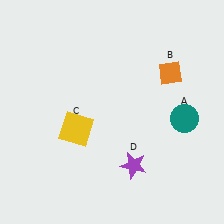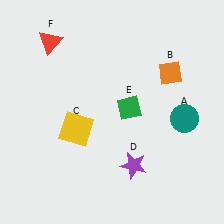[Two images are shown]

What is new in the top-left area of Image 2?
A red triangle (F) was added in the top-left area of Image 2.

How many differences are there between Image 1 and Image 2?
There are 2 differences between the two images.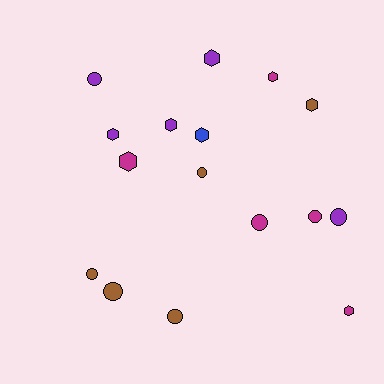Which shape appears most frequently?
Circle, with 8 objects.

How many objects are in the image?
There are 16 objects.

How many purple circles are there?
There are 2 purple circles.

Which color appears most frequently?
Brown, with 5 objects.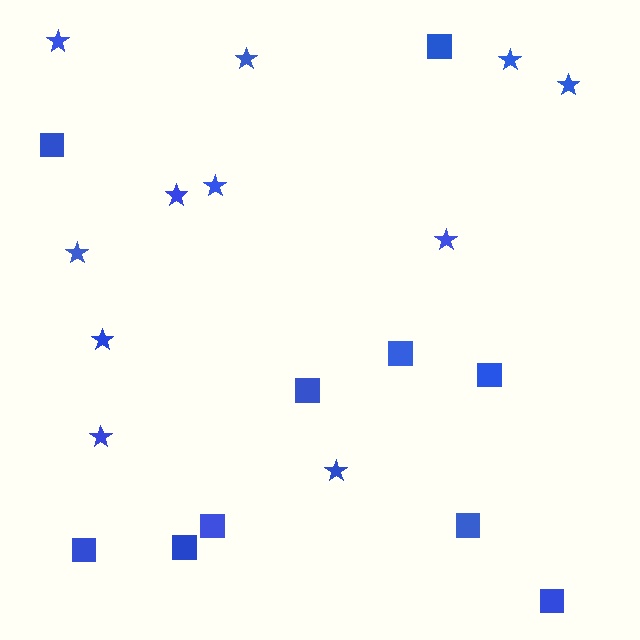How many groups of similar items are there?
There are 2 groups: one group of squares (10) and one group of stars (11).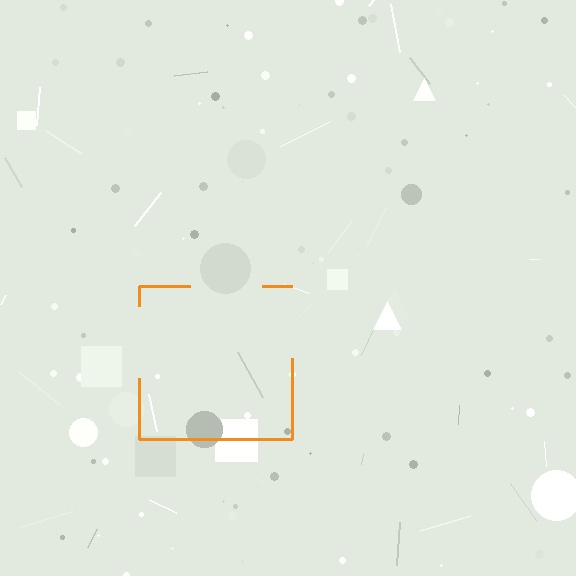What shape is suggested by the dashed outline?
The dashed outline suggests a square.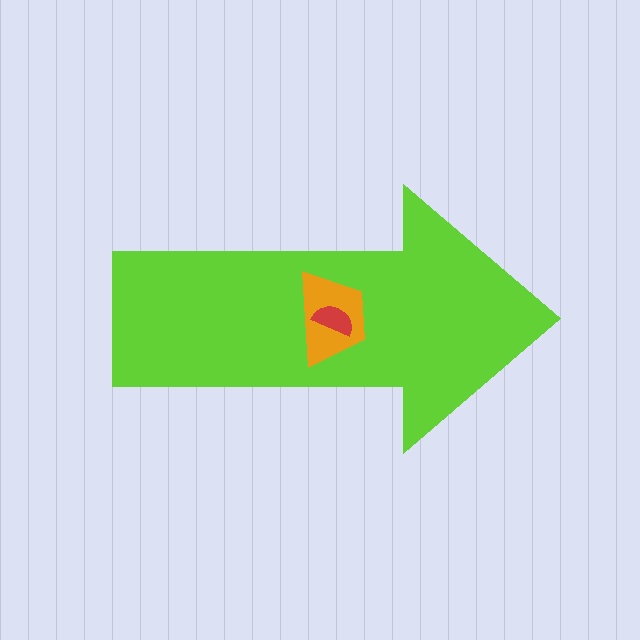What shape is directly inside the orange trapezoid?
The red semicircle.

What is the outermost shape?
The lime arrow.